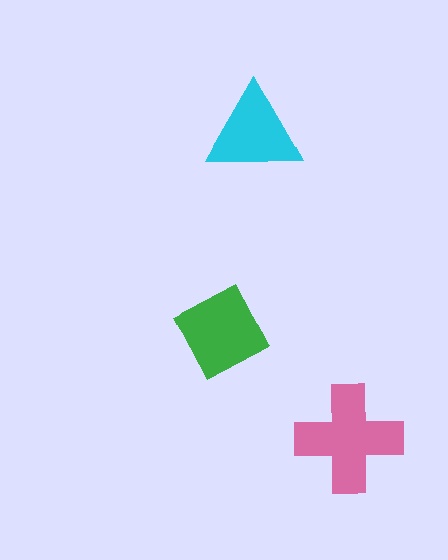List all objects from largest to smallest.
The pink cross, the green diamond, the cyan triangle.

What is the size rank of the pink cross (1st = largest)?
1st.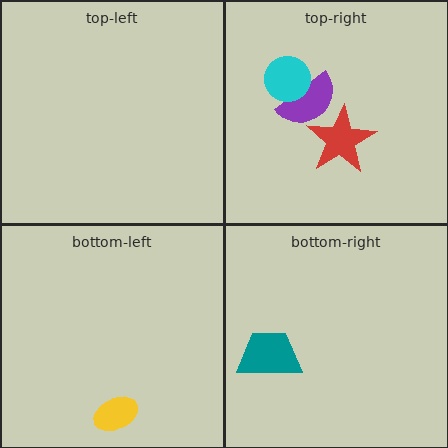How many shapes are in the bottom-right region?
1.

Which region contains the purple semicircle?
The top-right region.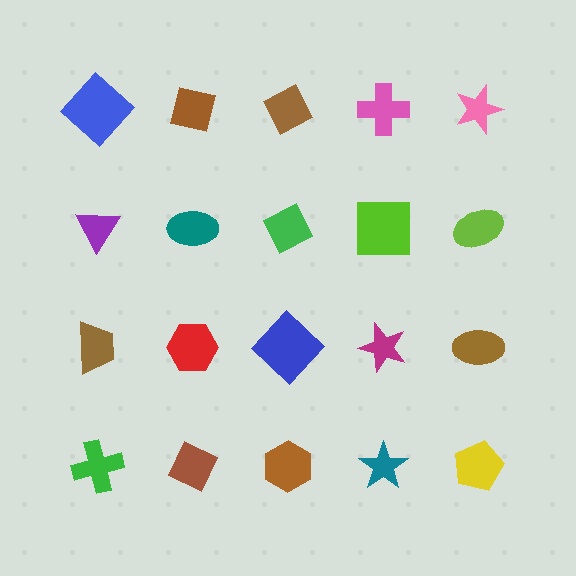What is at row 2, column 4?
A lime square.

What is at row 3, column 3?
A blue diamond.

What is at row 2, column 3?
A green diamond.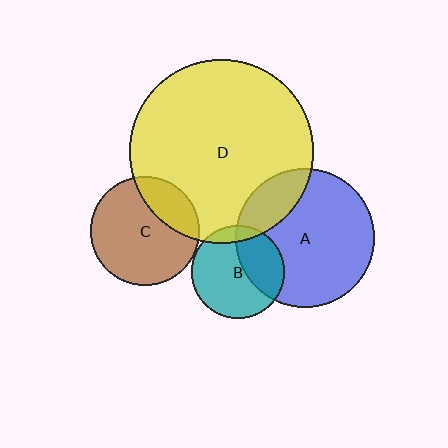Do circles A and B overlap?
Yes.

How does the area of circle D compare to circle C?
Approximately 2.8 times.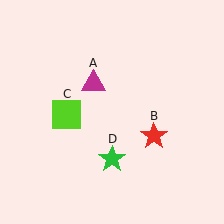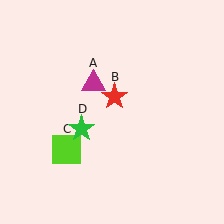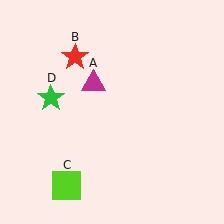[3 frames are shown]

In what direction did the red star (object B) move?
The red star (object B) moved up and to the left.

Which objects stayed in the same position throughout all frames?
Magenta triangle (object A) remained stationary.